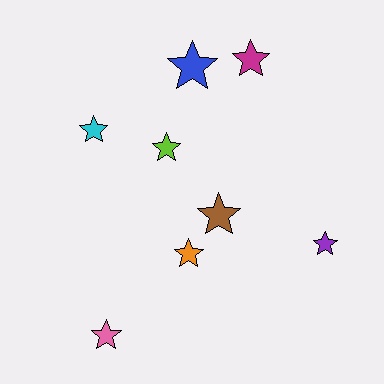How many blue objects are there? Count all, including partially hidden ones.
There is 1 blue object.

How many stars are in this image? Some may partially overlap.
There are 8 stars.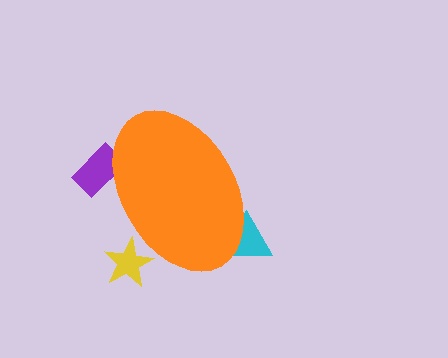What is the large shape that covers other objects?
An orange ellipse.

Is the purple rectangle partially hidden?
Yes, the purple rectangle is partially hidden behind the orange ellipse.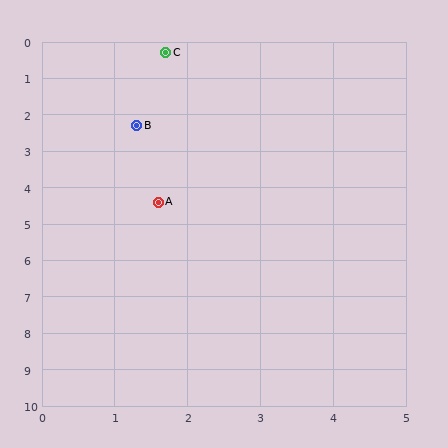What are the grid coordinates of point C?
Point C is at approximately (1.7, 0.3).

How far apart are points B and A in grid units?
Points B and A are about 2.1 grid units apart.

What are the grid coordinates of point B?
Point B is at approximately (1.3, 2.3).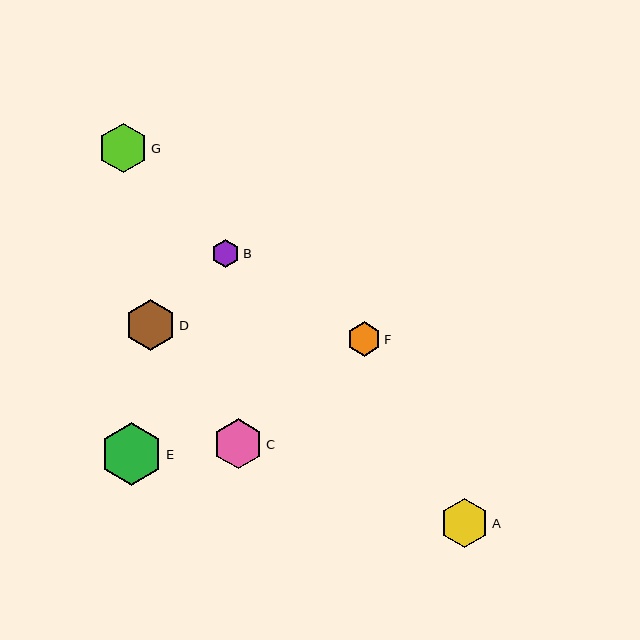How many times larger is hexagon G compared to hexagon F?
Hexagon G is approximately 1.4 times the size of hexagon F.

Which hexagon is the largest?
Hexagon E is the largest with a size of approximately 63 pixels.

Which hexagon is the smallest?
Hexagon B is the smallest with a size of approximately 27 pixels.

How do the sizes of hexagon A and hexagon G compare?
Hexagon A and hexagon G are approximately the same size.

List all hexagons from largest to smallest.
From largest to smallest: E, D, C, A, G, F, B.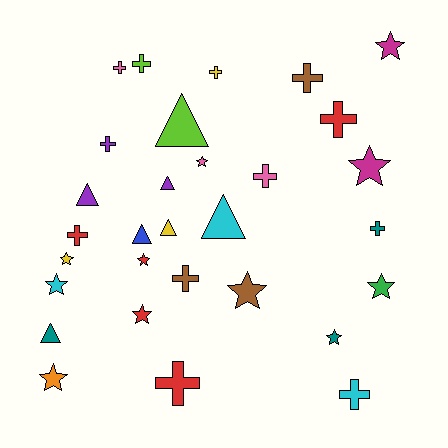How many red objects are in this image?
There are 5 red objects.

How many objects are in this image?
There are 30 objects.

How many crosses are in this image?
There are 12 crosses.